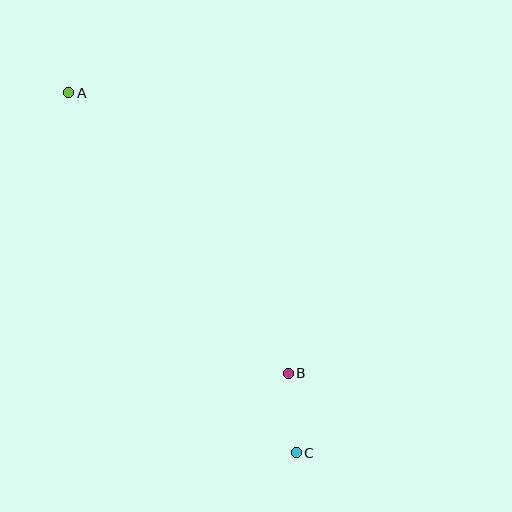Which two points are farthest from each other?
Points A and C are farthest from each other.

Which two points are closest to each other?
Points B and C are closest to each other.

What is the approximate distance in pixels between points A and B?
The distance between A and B is approximately 356 pixels.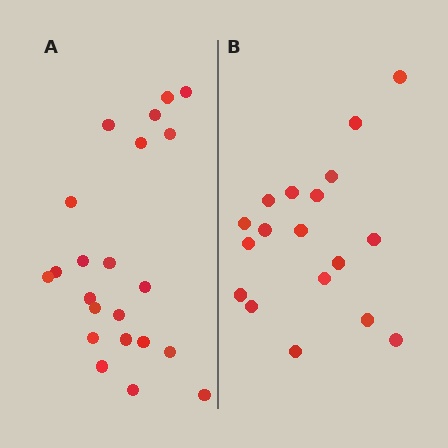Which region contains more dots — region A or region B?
Region A (the left region) has more dots.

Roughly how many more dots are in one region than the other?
Region A has about 4 more dots than region B.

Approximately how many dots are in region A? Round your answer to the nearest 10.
About 20 dots. (The exact count is 22, which rounds to 20.)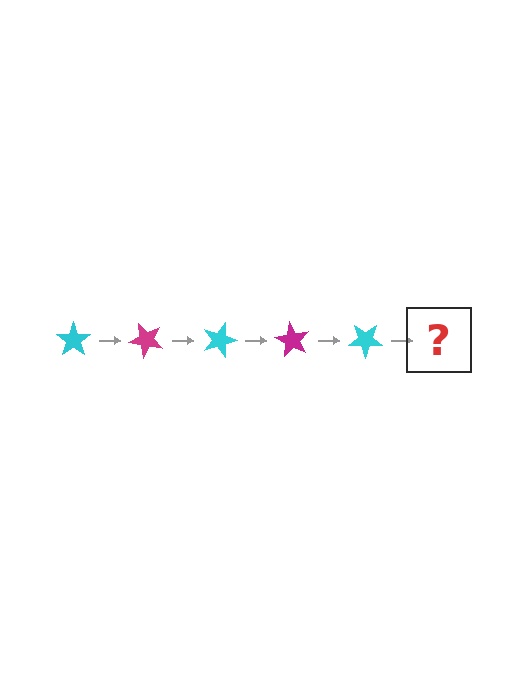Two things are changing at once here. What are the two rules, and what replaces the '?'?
The two rules are that it rotates 45 degrees each step and the color cycles through cyan and magenta. The '?' should be a magenta star, rotated 225 degrees from the start.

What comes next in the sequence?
The next element should be a magenta star, rotated 225 degrees from the start.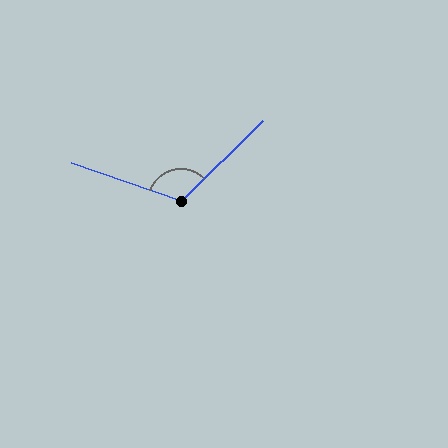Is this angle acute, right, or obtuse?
It is obtuse.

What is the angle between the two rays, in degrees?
Approximately 116 degrees.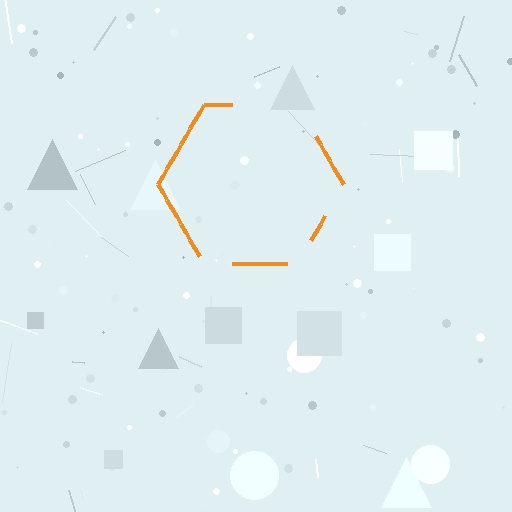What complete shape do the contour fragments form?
The contour fragments form a hexagon.